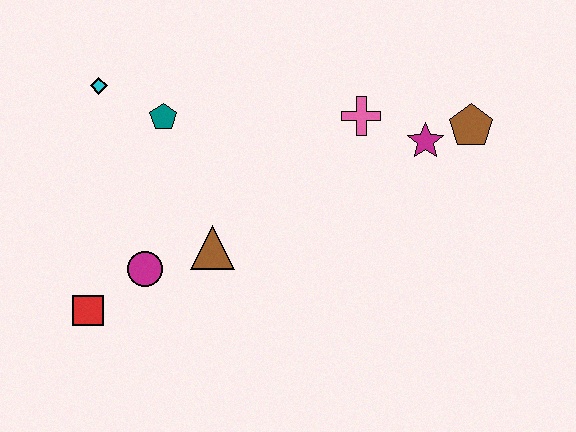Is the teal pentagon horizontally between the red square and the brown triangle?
Yes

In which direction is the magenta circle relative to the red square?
The magenta circle is to the right of the red square.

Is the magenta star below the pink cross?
Yes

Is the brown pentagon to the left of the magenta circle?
No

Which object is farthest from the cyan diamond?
The brown pentagon is farthest from the cyan diamond.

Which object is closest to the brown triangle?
The magenta circle is closest to the brown triangle.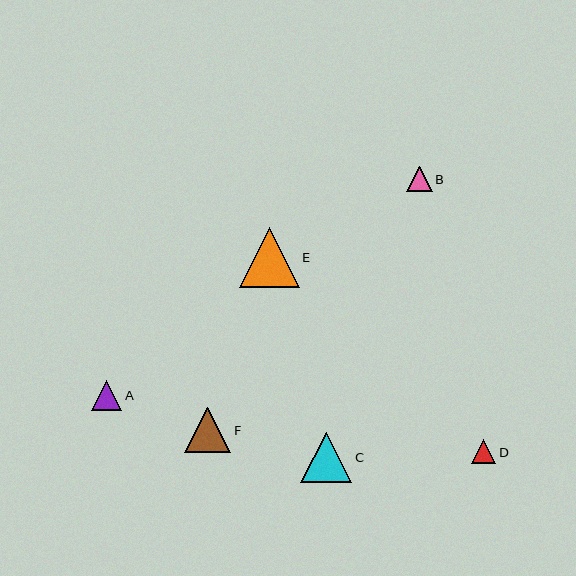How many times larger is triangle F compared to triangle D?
Triangle F is approximately 1.9 times the size of triangle D.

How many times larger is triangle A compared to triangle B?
Triangle A is approximately 1.2 times the size of triangle B.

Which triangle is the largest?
Triangle E is the largest with a size of approximately 60 pixels.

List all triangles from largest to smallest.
From largest to smallest: E, C, F, A, B, D.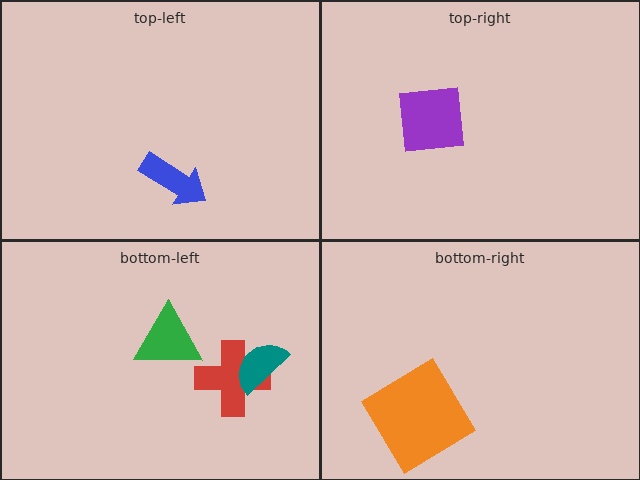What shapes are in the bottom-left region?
The red cross, the teal semicircle, the green triangle.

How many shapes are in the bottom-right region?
1.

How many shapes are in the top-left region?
1.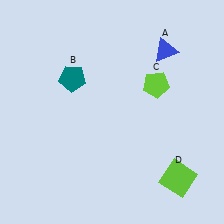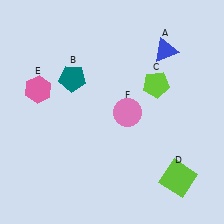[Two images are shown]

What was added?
A pink hexagon (E), a pink circle (F) were added in Image 2.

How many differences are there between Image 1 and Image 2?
There are 2 differences between the two images.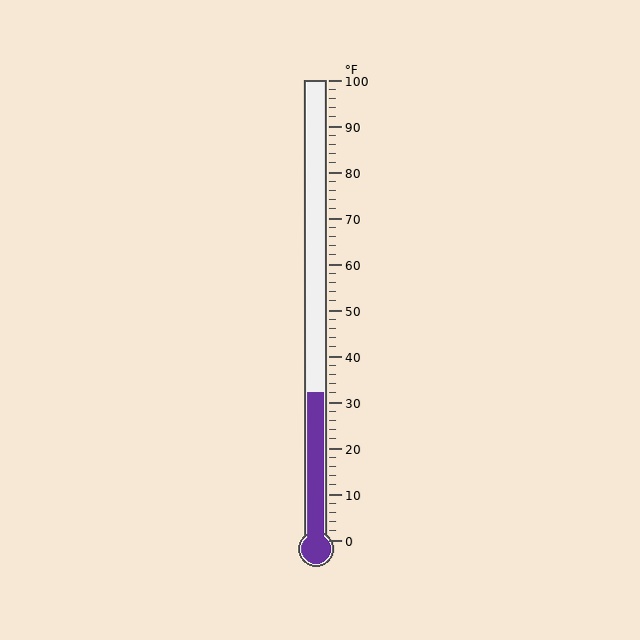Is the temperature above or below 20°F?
The temperature is above 20°F.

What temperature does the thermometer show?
The thermometer shows approximately 32°F.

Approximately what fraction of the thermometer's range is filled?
The thermometer is filled to approximately 30% of its range.